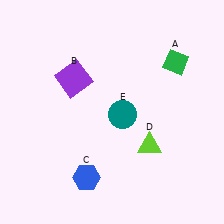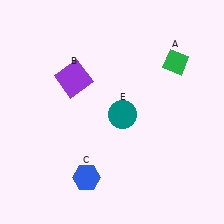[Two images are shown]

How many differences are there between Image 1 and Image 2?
There is 1 difference between the two images.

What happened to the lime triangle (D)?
The lime triangle (D) was removed in Image 2. It was in the bottom-right area of Image 1.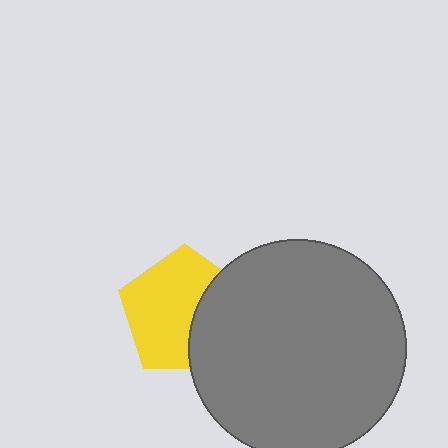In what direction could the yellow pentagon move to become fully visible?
The yellow pentagon could move left. That would shift it out from behind the gray circle entirely.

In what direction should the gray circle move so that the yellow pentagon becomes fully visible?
The gray circle should move right. That is the shortest direction to clear the overlap and leave the yellow pentagon fully visible.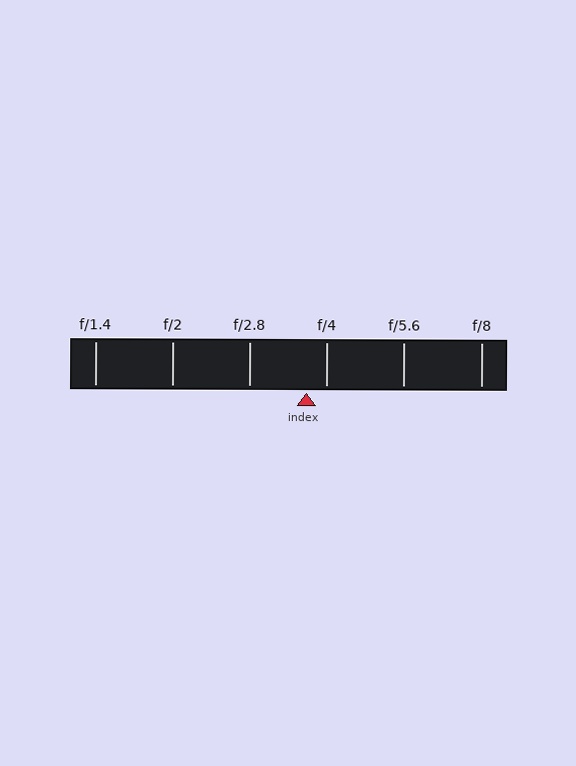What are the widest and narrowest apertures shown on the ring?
The widest aperture shown is f/1.4 and the narrowest is f/8.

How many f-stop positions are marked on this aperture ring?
There are 6 f-stop positions marked.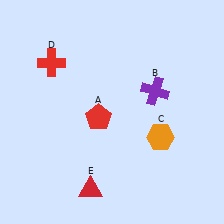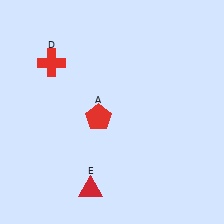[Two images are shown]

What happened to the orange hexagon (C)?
The orange hexagon (C) was removed in Image 2. It was in the bottom-right area of Image 1.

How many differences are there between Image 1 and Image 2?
There are 2 differences between the two images.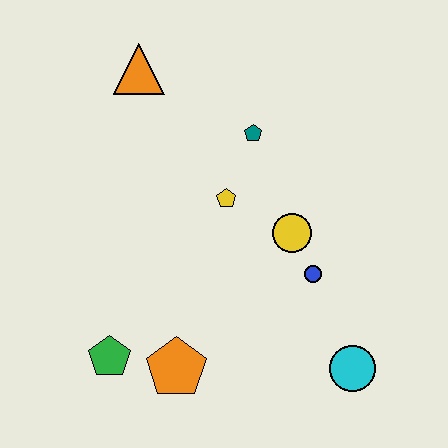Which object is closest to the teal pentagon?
The yellow pentagon is closest to the teal pentagon.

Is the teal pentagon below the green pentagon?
No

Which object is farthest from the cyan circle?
The orange triangle is farthest from the cyan circle.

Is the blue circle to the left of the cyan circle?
Yes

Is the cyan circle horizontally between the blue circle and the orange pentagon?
No